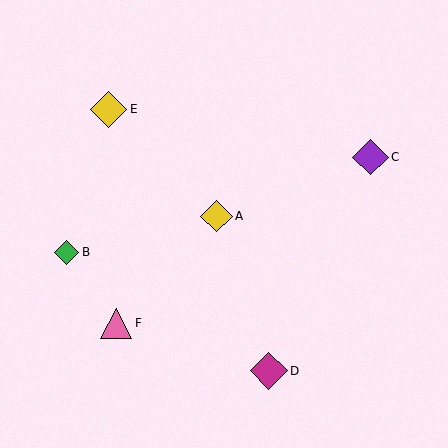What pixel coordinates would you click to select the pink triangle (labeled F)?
Click at (116, 323) to select the pink triangle F.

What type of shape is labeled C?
Shape C is a purple diamond.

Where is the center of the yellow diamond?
The center of the yellow diamond is at (217, 216).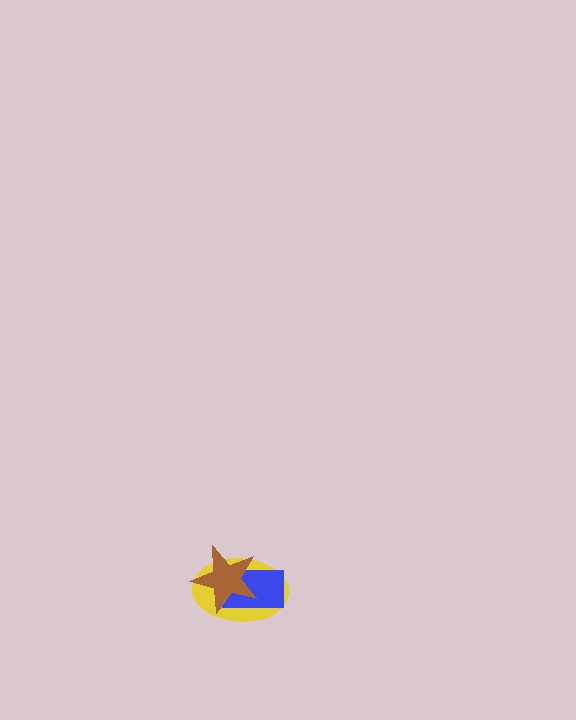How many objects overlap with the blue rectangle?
2 objects overlap with the blue rectangle.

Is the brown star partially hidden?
No, no other shape covers it.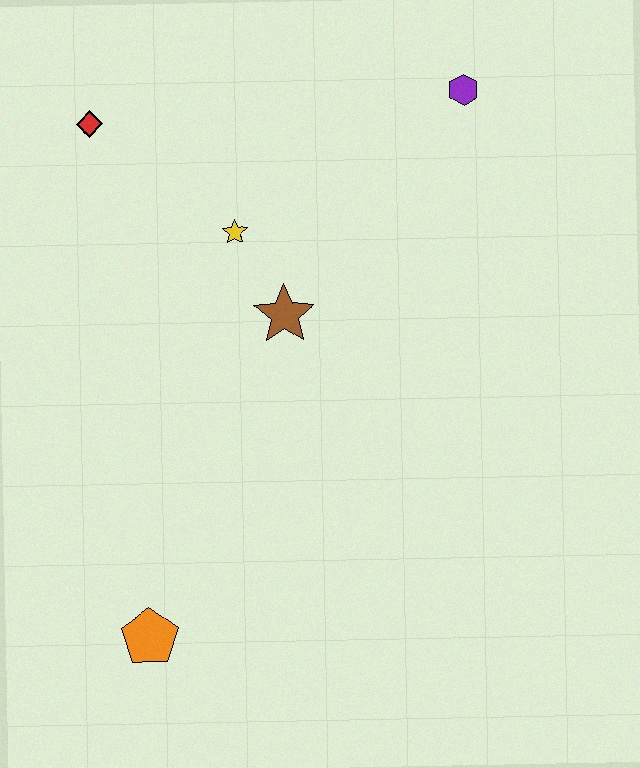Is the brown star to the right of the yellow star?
Yes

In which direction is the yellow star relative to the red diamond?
The yellow star is to the right of the red diamond.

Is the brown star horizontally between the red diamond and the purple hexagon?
Yes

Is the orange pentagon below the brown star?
Yes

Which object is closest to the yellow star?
The brown star is closest to the yellow star.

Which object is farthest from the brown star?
The orange pentagon is farthest from the brown star.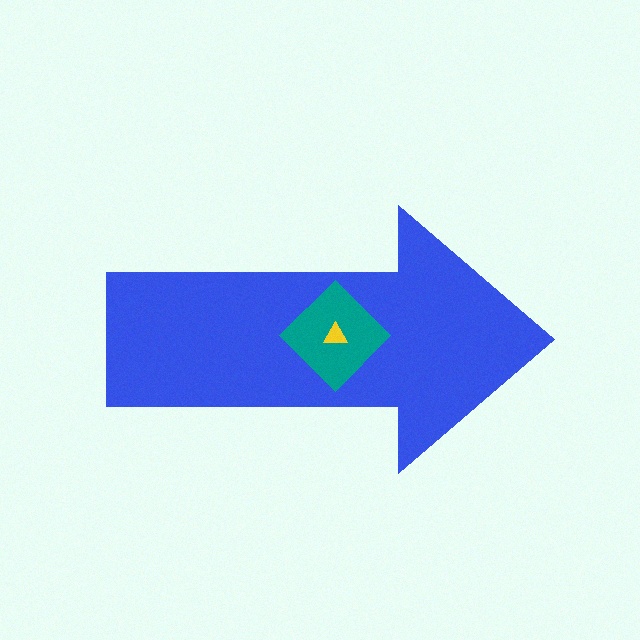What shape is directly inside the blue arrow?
The teal diamond.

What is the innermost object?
The yellow triangle.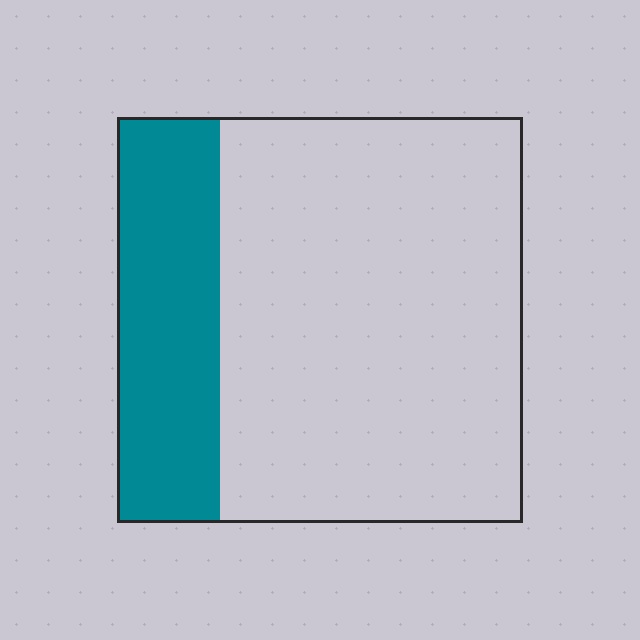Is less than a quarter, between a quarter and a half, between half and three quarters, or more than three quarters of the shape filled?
Between a quarter and a half.